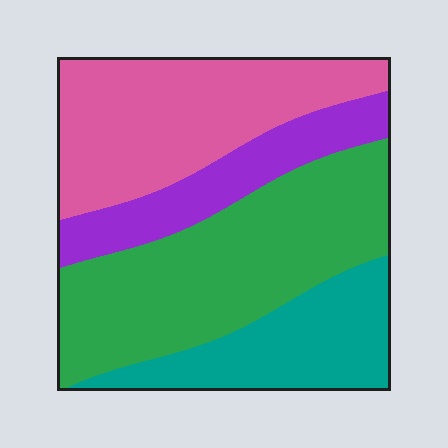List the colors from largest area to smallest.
From largest to smallest: green, pink, teal, purple.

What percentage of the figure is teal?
Teal takes up about one fifth (1/5) of the figure.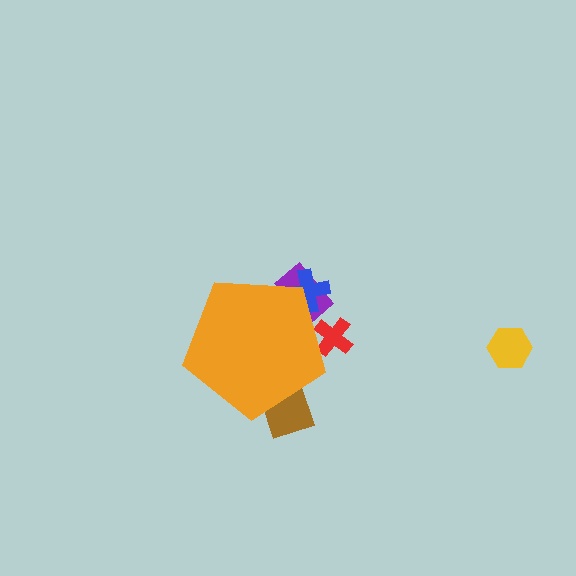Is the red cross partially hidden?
Yes, the red cross is partially hidden behind the orange pentagon.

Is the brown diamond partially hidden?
Yes, the brown diamond is partially hidden behind the orange pentagon.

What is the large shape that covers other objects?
An orange pentagon.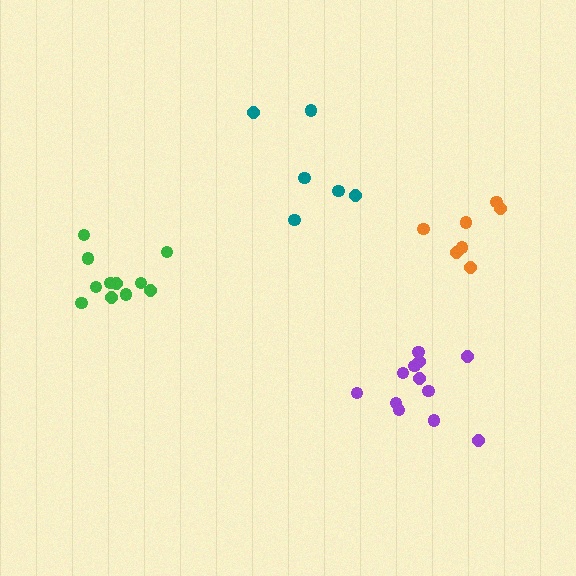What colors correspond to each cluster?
The clusters are colored: teal, purple, green, orange.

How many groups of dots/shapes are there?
There are 4 groups.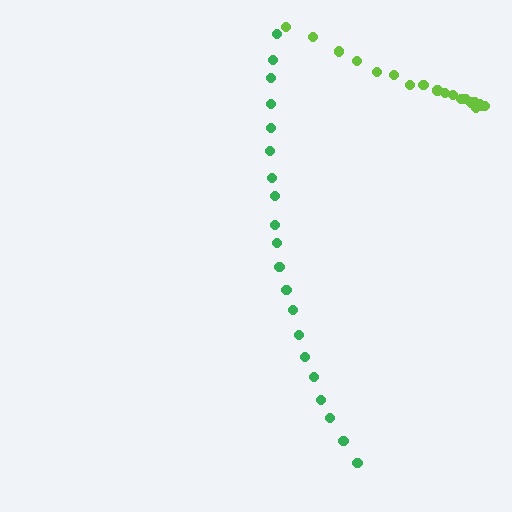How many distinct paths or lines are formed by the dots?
There are 2 distinct paths.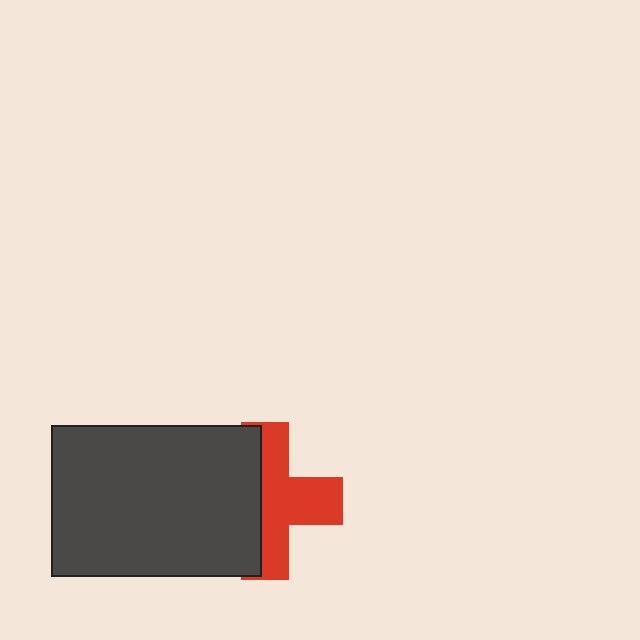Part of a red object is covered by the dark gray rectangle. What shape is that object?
It is a cross.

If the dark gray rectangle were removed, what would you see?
You would see the complete red cross.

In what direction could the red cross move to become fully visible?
The red cross could move right. That would shift it out from behind the dark gray rectangle entirely.